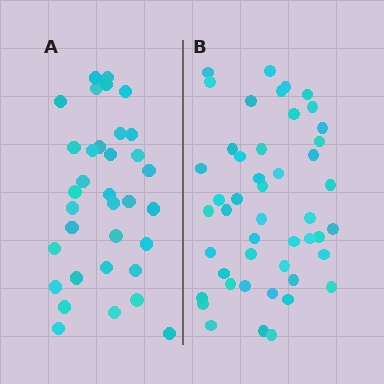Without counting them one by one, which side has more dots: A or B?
Region B (the right region) has more dots.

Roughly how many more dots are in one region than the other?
Region B has approximately 15 more dots than region A.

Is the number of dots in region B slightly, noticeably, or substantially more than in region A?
Region B has noticeably more, but not dramatically so. The ratio is roughly 1.4 to 1.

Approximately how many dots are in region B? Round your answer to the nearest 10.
About 50 dots. (The exact count is 47, which rounds to 50.)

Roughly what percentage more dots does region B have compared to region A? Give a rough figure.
About 40% more.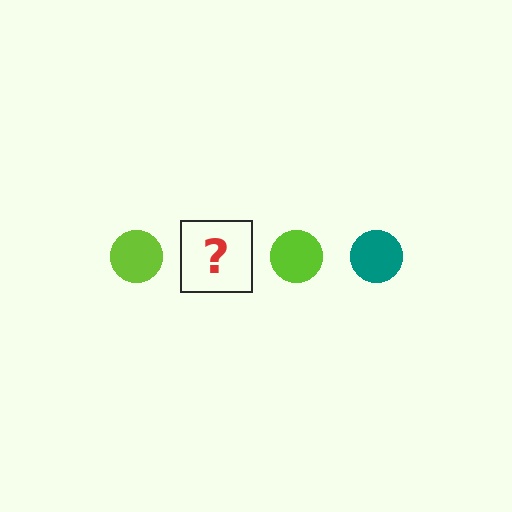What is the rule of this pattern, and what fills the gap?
The rule is that the pattern cycles through lime, teal circles. The gap should be filled with a teal circle.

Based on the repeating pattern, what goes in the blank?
The blank should be a teal circle.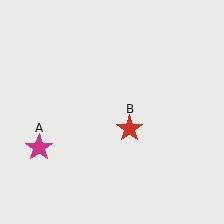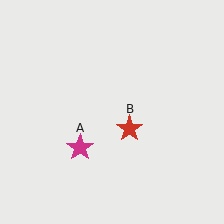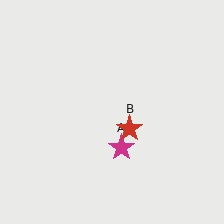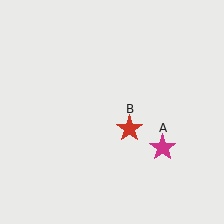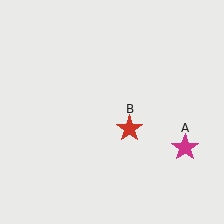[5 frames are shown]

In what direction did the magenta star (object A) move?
The magenta star (object A) moved right.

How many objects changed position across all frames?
1 object changed position: magenta star (object A).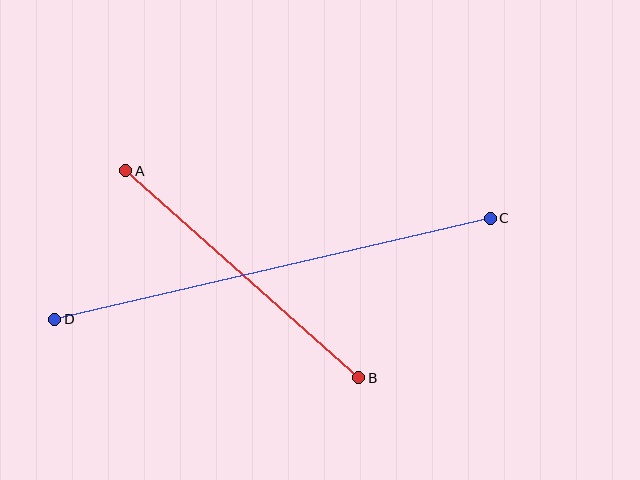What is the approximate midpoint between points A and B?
The midpoint is at approximately (242, 274) pixels.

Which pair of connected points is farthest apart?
Points C and D are farthest apart.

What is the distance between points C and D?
The distance is approximately 447 pixels.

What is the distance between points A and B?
The distance is approximately 312 pixels.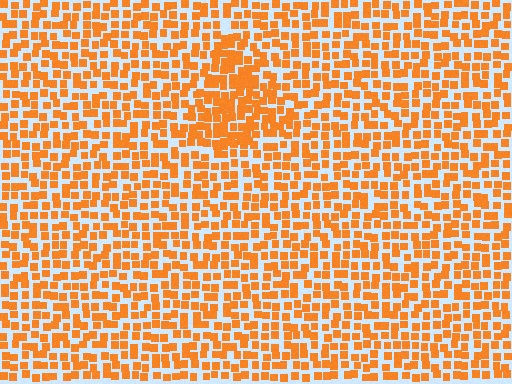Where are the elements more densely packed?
The elements are more densely packed inside the triangle boundary.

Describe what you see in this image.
The image contains small orange elements arranged at two different densities. A triangle-shaped region is visible where the elements are more densely packed than the surrounding area.